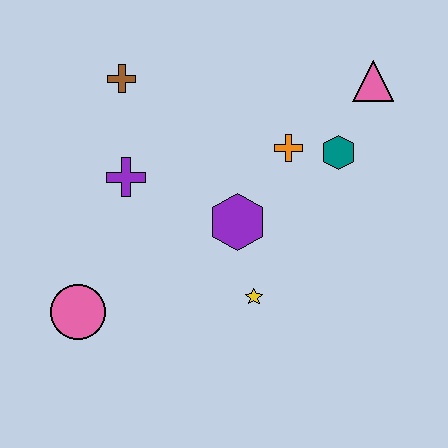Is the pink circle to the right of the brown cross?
No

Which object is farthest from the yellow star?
The brown cross is farthest from the yellow star.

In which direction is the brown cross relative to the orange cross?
The brown cross is to the left of the orange cross.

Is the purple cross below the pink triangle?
Yes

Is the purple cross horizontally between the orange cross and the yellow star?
No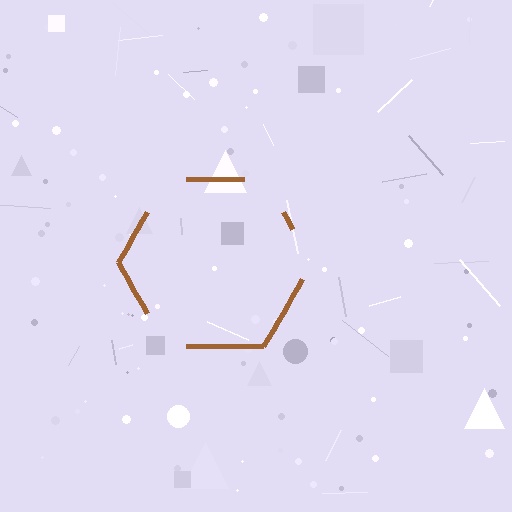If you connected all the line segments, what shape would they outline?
They would outline a hexagon.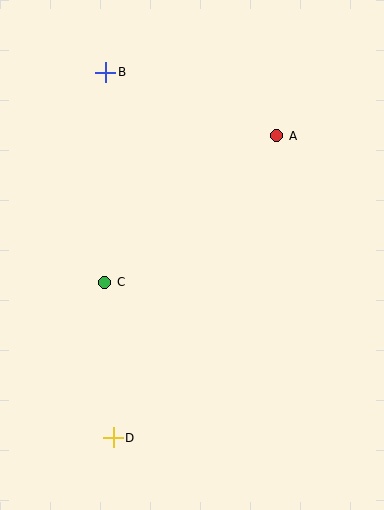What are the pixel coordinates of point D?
Point D is at (113, 438).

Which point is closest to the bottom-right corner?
Point D is closest to the bottom-right corner.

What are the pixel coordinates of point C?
Point C is at (105, 282).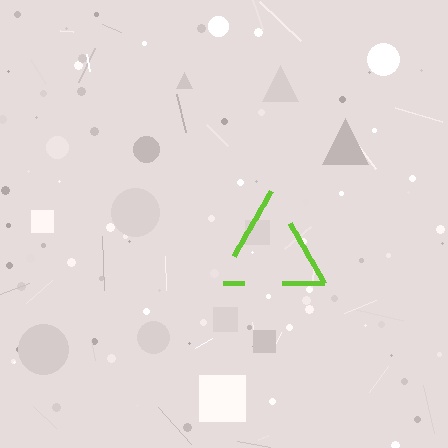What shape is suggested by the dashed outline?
The dashed outline suggests a triangle.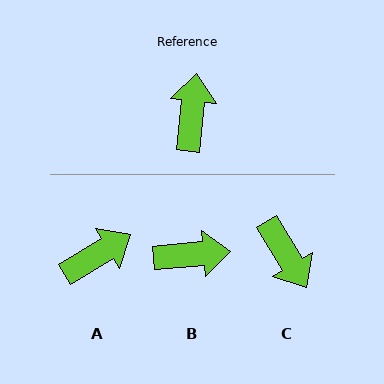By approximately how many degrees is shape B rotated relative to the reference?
Approximately 79 degrees clockwise.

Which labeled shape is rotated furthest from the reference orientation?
C, about 142 degrees away.